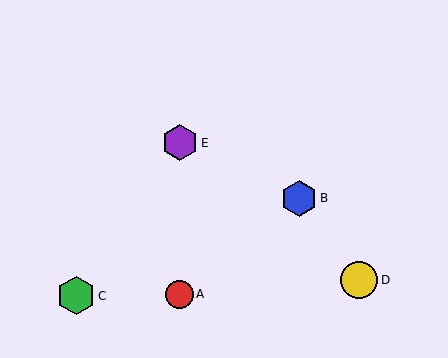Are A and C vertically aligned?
No, A is at x≈180 and C is at x≈76.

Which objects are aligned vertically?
Objects A, E are aligned vertically.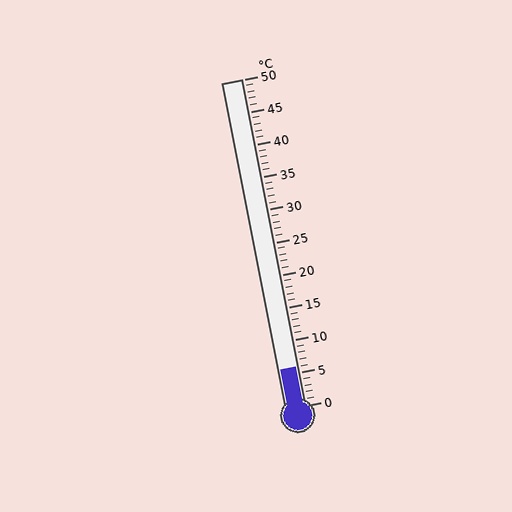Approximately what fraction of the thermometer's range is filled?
The thermometer is filled to approximately 10% of its range.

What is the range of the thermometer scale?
The thermometer scale ranges from 0°C to 50°C.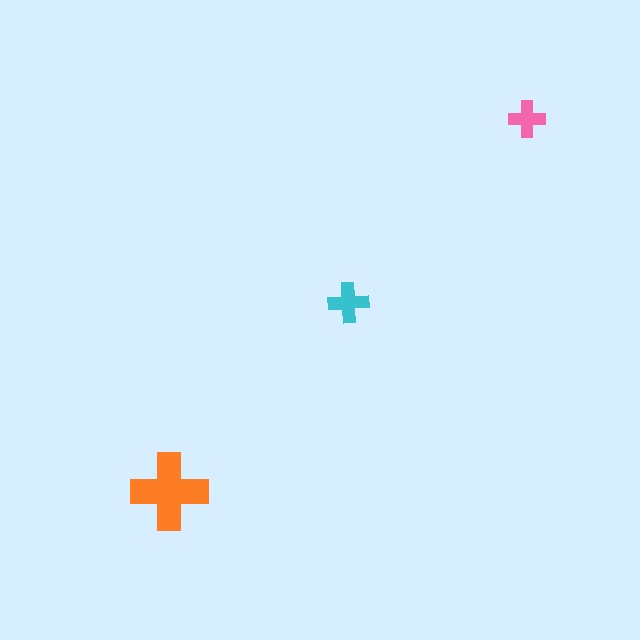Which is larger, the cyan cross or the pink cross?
The cyan one.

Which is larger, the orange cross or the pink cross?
The orange one.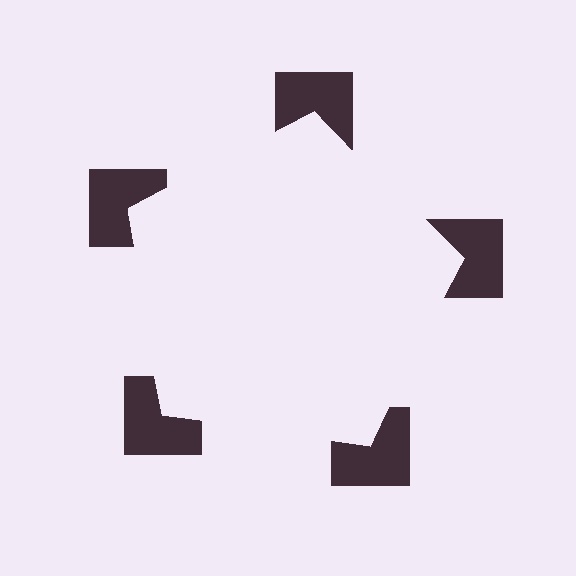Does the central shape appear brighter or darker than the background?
It typically appears slightly brighter than the background, even though no actual brightness change is drawn.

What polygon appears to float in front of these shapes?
An illusory pentagon — its edges are inferred from the aligned wedge cuts in the notched squares, not physically drawn.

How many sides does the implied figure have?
5 sides.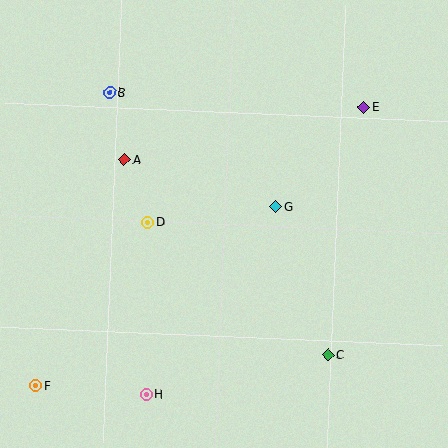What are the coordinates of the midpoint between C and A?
The midpoint between C and A is at (226, 257).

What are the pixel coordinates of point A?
Point A is at (124, 159).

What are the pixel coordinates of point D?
Point D is at (148, 222).